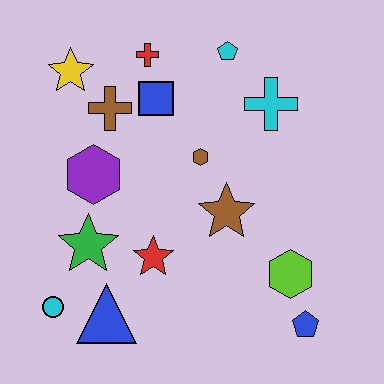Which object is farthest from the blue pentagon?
The yellow star is farthest from the blue pentagon.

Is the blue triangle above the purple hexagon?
No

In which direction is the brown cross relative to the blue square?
The brown cross is to the left of the blue square.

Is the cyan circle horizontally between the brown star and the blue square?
No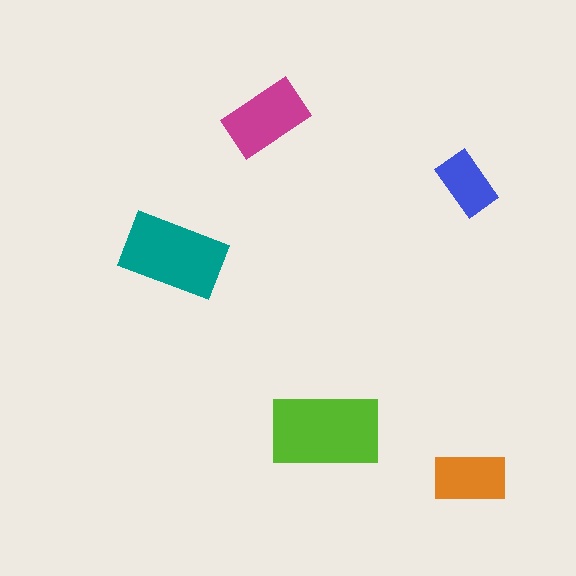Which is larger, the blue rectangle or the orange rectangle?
The orange one.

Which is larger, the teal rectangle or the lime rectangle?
The lime one.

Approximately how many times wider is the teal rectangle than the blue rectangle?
About 1.5 times wider.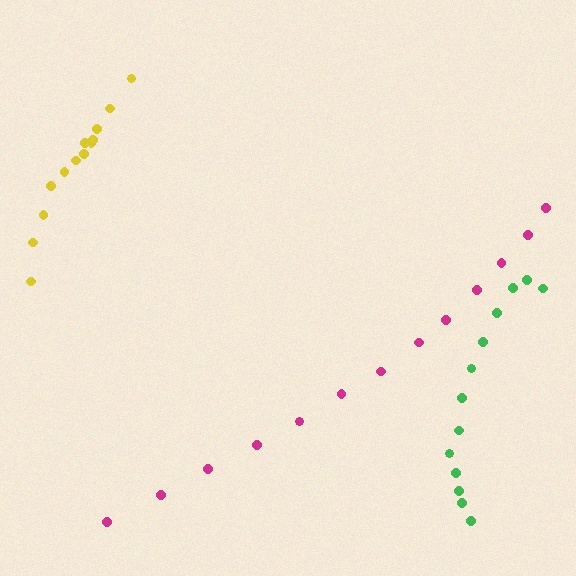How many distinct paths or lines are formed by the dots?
There are 3 distinct paths.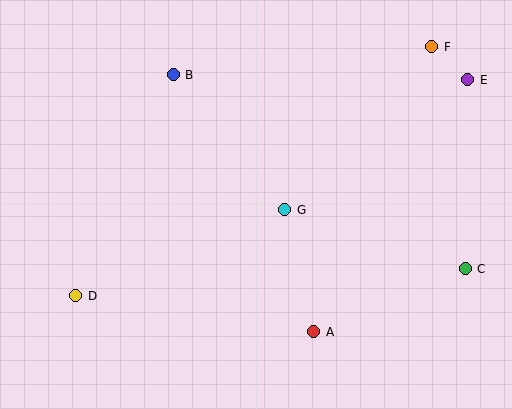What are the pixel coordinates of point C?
Point C is at (465, 269).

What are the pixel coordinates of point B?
Point B is at (173, 75).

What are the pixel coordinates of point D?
Point D is at (76, 296).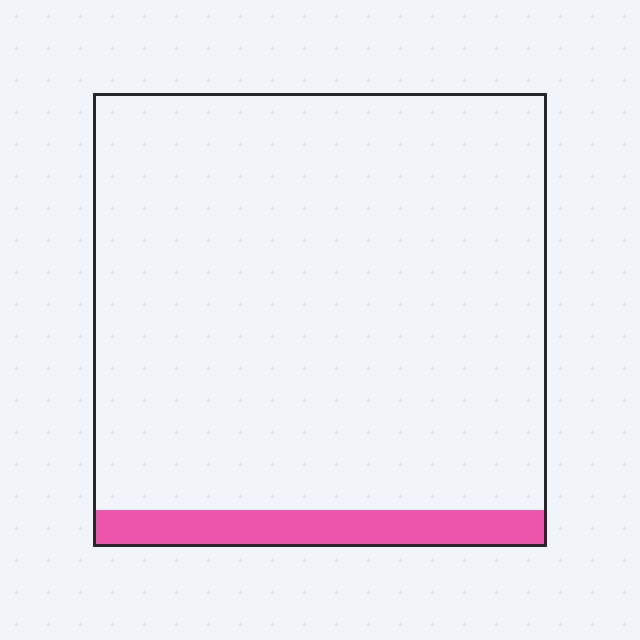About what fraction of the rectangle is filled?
About one tenth (1/10).